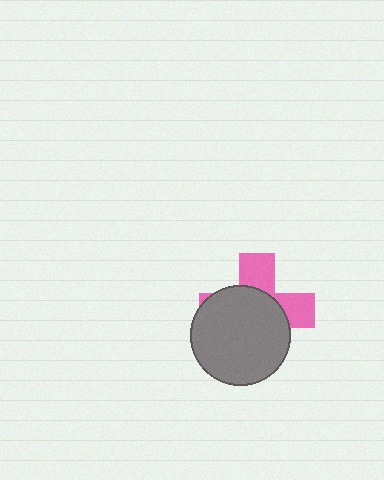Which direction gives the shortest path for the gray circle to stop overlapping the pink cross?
Moving toward the lower-left gives the shortest separation.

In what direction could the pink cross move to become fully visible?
The pink cross could move toward the upper-right. That would shift it out from behind the gray circle entirely.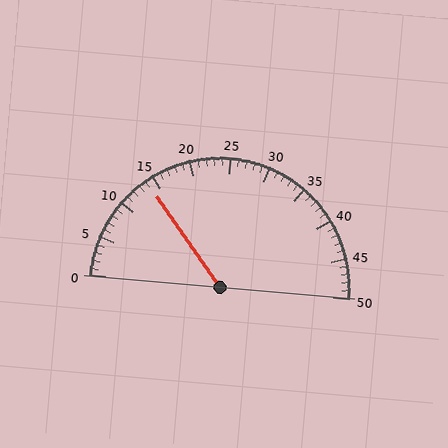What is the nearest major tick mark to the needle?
The nearest major tick mark is 15.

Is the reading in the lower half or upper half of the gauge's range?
The reading is in the lower half of the range (0 to 50).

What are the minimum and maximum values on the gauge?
The gauge ranges from 0 to 50.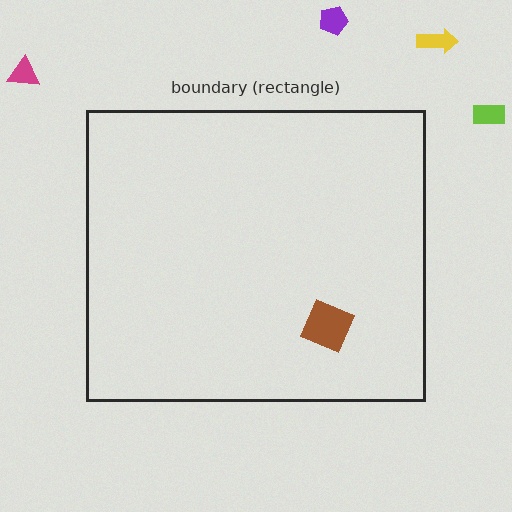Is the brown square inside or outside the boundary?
Inside.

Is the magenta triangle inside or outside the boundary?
Outside.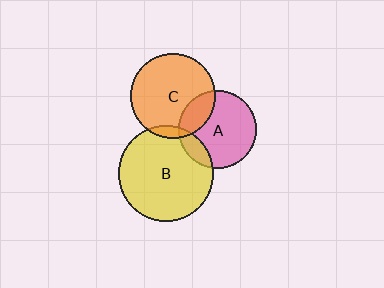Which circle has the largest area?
Circle B (yellow).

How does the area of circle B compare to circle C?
Approximately 1.2 times.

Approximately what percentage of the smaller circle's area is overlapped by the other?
Approximately 5%.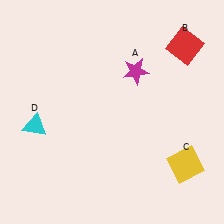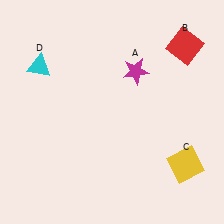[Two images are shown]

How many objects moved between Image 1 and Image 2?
1 object moved between the two images.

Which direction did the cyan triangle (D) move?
The cyan triangle (D) moved up.